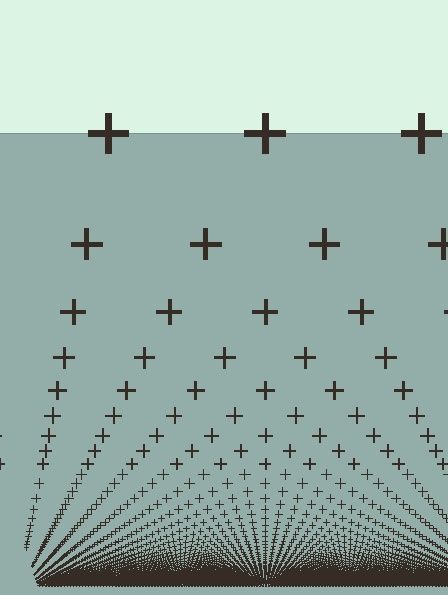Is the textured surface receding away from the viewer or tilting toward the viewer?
The surface appears to tilt toward the viewer. Texture elements get larger and sparser toward the top.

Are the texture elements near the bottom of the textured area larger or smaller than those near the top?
Smaller. The gradient is inverted — elements near the bottom are smaller and denser.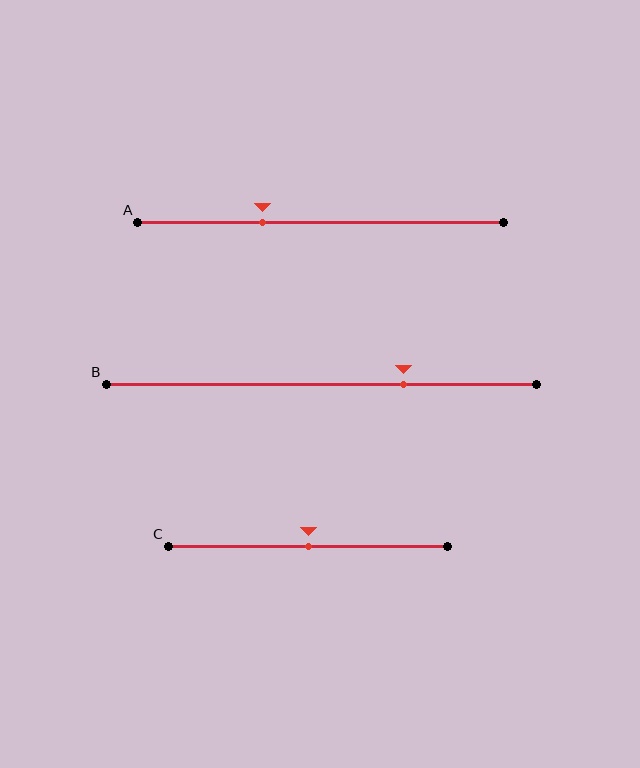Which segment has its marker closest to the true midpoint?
Segment C has its marker closest to the true midpoint.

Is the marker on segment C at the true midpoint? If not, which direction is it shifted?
Yes, the marker on segment C is at the true midpoint.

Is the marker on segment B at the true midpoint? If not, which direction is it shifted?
No, the marker on segment B is shifted to the right by about 19% of the segment length.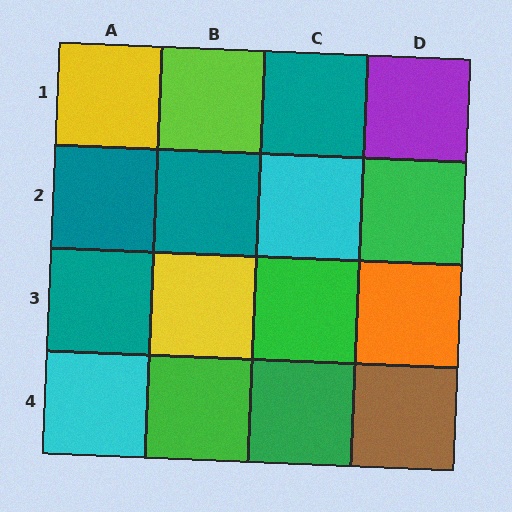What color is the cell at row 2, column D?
Green.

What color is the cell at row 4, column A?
Cyan.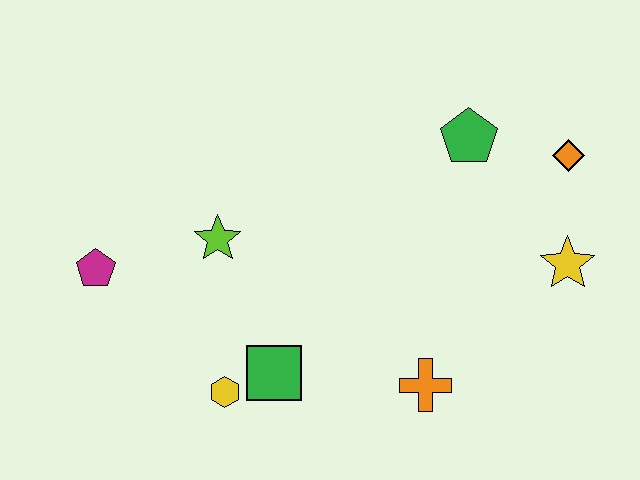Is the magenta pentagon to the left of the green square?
Yes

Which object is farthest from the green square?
The orange diamond is farthest from the green square.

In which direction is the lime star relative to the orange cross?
The lime star is to the left of the orange cross.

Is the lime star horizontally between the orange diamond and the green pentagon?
No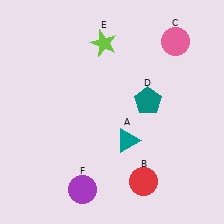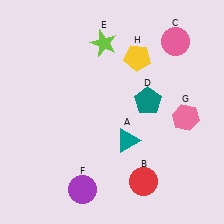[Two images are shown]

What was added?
A pink hexagon (G), a yellow pentagon (H) were added in Image 2.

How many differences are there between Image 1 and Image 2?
There are 2 differences between the two images.